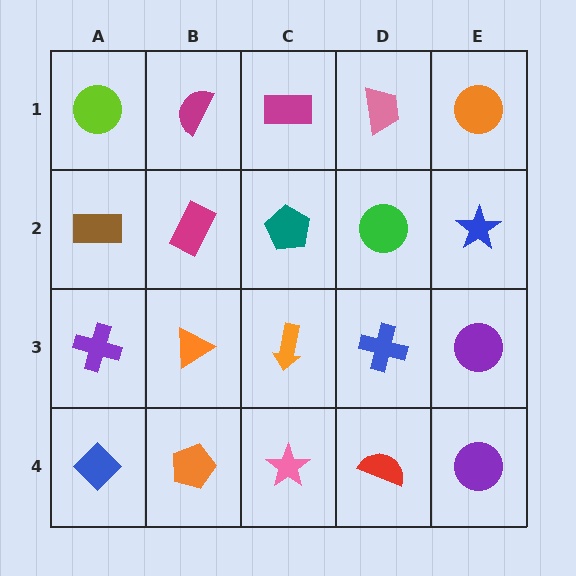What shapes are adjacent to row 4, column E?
A purple circle (row 3, column E), a red semicircle (row 4, column D).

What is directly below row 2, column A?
A purple cross.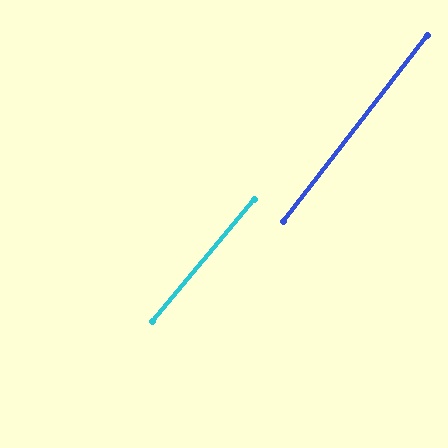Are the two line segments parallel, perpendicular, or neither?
Parallel — their directions differ by only 1.8°.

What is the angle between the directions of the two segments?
Approximately 2 degrees.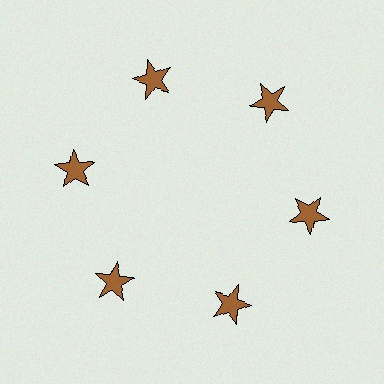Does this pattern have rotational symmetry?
Yes, this pattern has 6-fold rotational symmetry. It looks the same after rotating 60 degrees around the center.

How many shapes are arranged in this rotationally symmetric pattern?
There are 6 shapes, arranged in 6 groups of 1.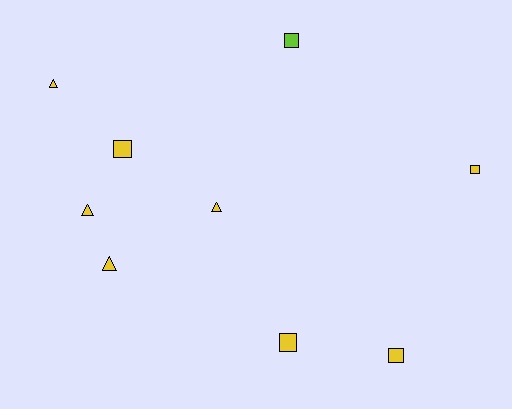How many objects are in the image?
There are 9 objects.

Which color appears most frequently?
Yellow, with 8 objects.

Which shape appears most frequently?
Square, with 5 objects.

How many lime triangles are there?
There are no lime triangles.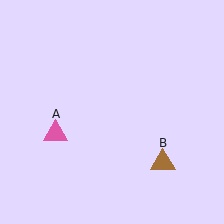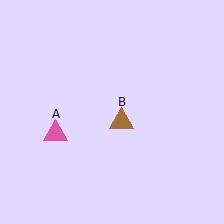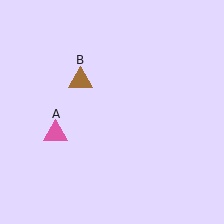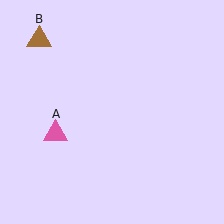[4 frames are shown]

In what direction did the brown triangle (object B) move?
The brown triangle (object B) moved up and to the left.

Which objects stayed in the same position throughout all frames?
Pink triangle (object A) remained stationary.